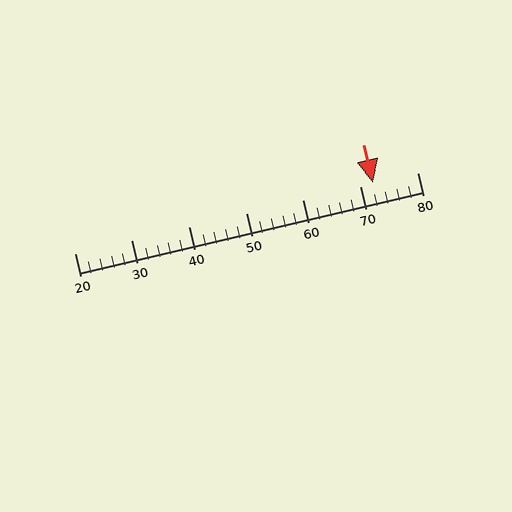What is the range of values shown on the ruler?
The ruler shows values from 20 to 80.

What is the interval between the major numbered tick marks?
The major tick marks are spaced 10 units apart.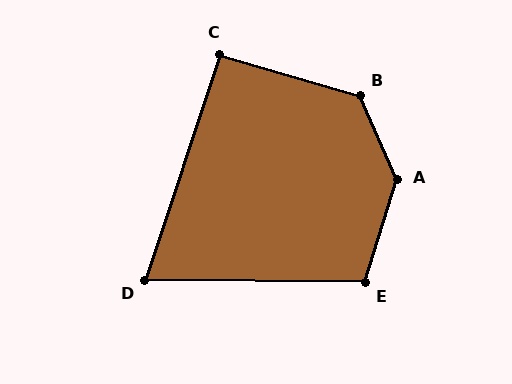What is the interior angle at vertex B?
Approximately 130 degrees (obtuse).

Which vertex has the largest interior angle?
A, at approximately 139 degrees.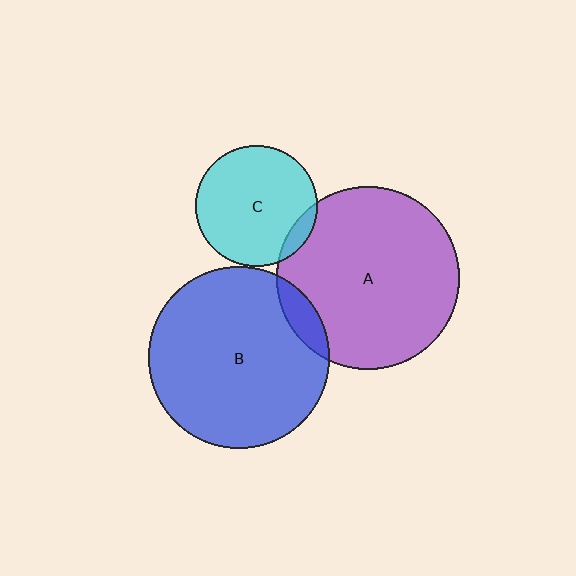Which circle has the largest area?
Circle A (purple).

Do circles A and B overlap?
Yes.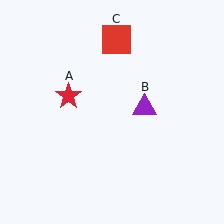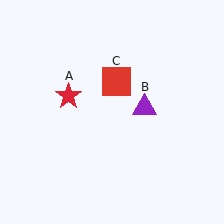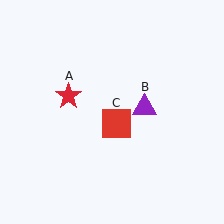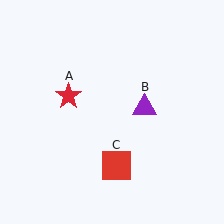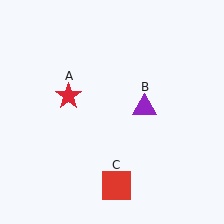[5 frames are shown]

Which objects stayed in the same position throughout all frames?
Red star (object A) and purple triangle (object B) remained stationary.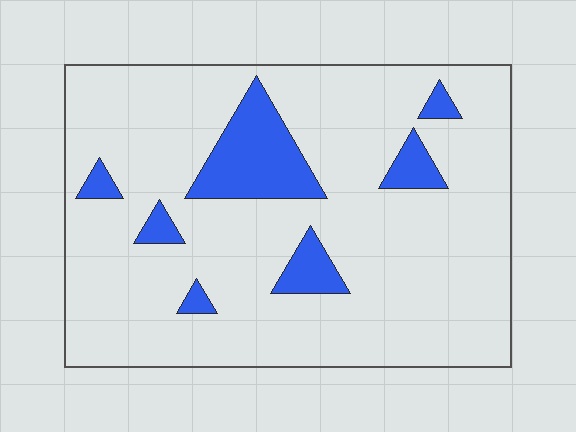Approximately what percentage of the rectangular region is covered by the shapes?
Approximately 15%.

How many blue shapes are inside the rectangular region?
7.